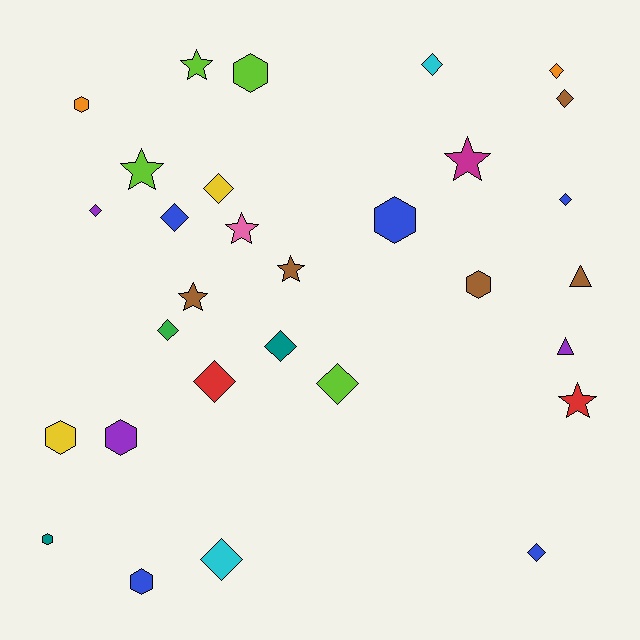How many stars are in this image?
There are 7 stars.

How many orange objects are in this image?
There are 2 orange objects.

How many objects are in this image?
There are 30 objects.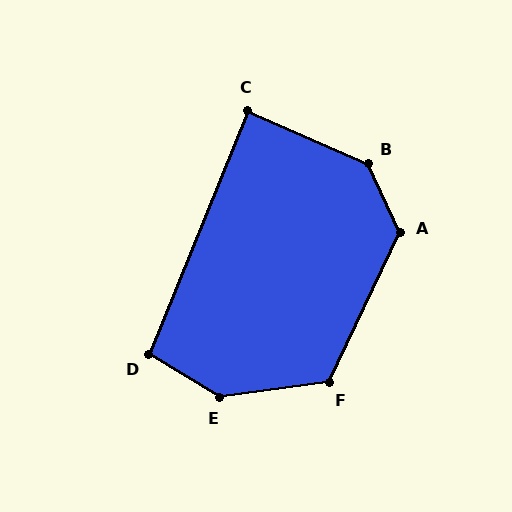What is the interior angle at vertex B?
Approximately 138 degrees (obtuse).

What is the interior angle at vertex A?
Approximately 130 degrees (obtuse).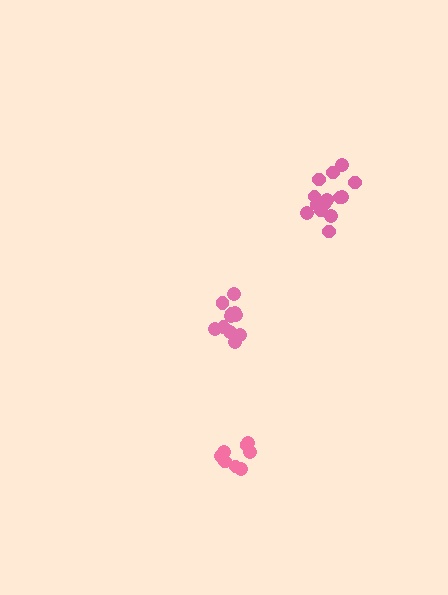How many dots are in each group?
Group 1: 11 dots, Group 2: 8 dots, Group 3: 14 dots (33 total).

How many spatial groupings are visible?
There are 3 spatial groupings.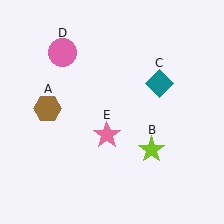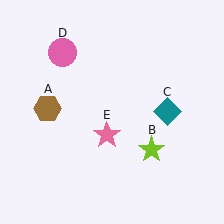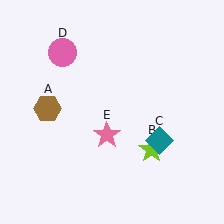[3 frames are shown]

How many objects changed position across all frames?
1 object changed position: teal diamond (object C).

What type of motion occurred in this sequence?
The teal diamond (object C) rotated clockwise around the center of the scene.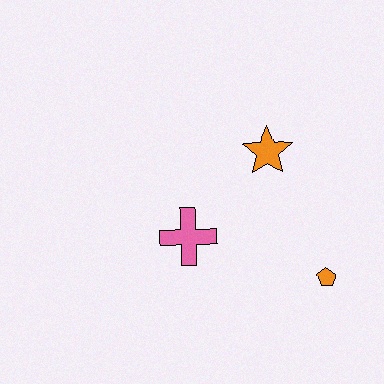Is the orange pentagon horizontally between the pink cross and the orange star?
No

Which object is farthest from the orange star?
The orange pentagon is farthest from the orange star.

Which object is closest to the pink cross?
The orange star is closest to the pink cross.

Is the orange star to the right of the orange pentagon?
No